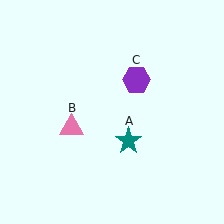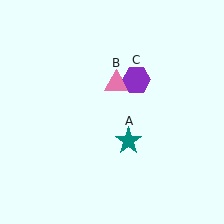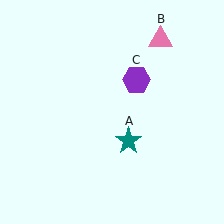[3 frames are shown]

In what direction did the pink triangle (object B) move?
The pink triangle (object B) moved up and to the right.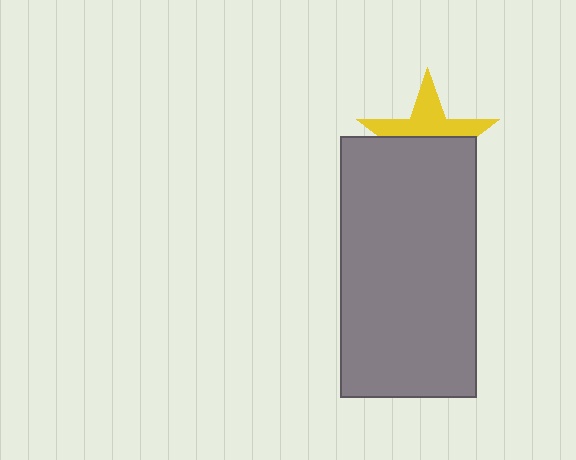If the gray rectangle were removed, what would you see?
You would see the complete yellow star.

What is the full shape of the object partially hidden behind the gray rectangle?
The partially hidden object is a yellow star.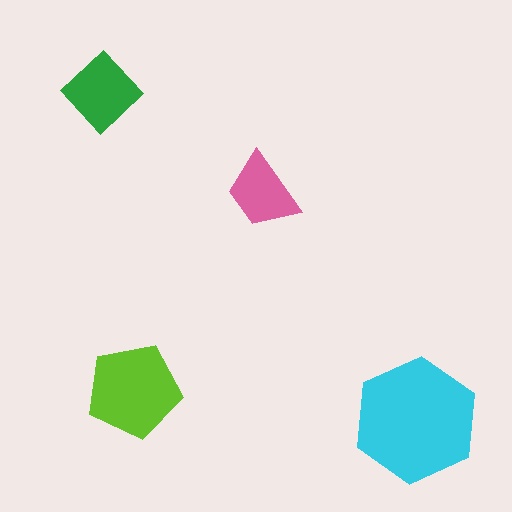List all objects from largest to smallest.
The cyan hexagon, the lime pentagon, the green diamond, the pink trapezoid.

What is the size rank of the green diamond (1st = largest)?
3rd.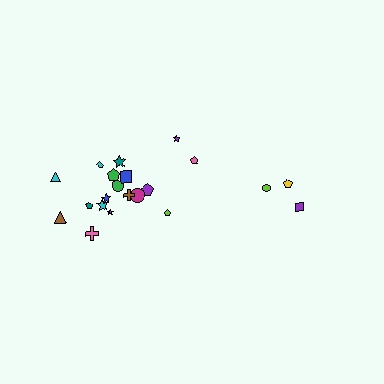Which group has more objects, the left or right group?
The left group.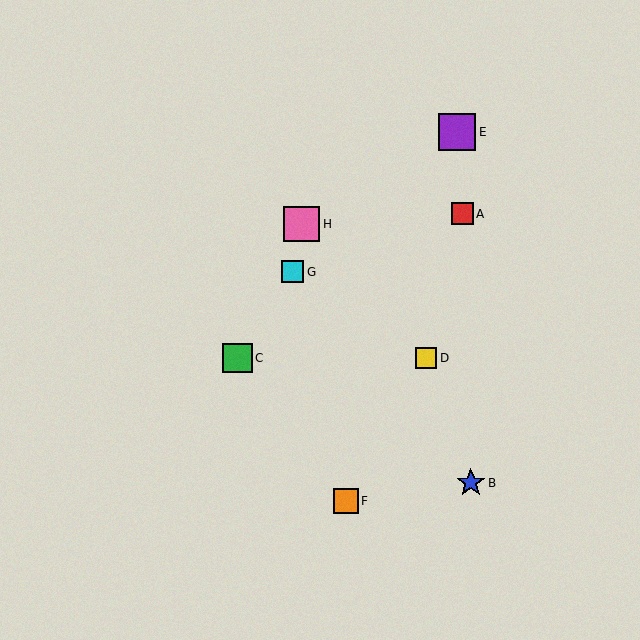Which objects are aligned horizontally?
Objects C, D are aligned horizontally.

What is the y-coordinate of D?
Object D is at y≈358.